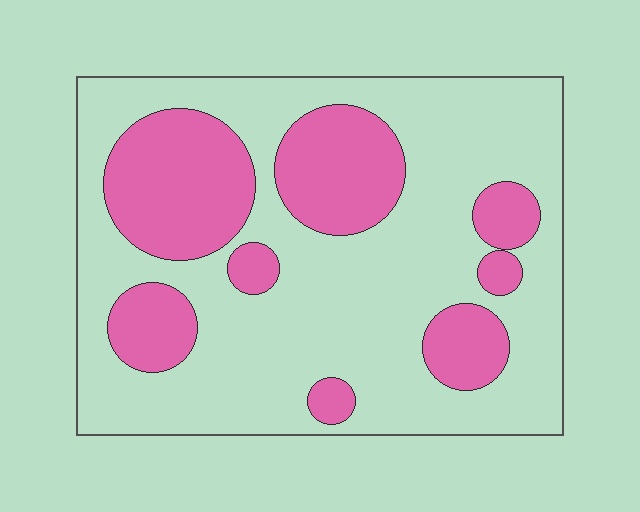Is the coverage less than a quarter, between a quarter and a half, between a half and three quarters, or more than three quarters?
Between a quarter and a half.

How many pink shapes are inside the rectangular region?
8.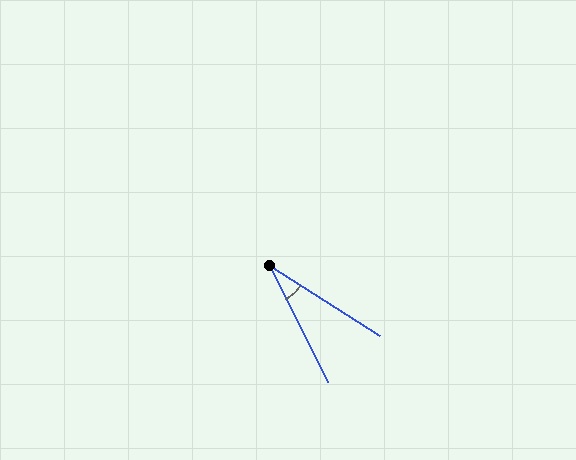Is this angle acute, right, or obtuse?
It is acute.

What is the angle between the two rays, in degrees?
Approximately 31 degrees.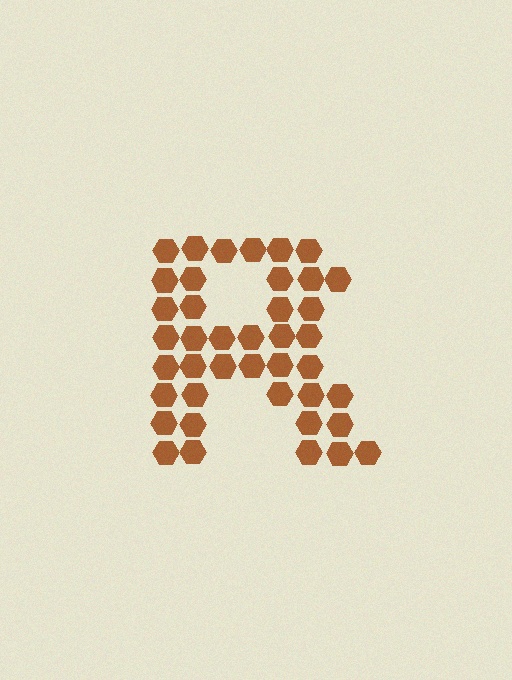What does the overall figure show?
The overall figure shows the letter R.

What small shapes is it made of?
It is made of small hexagons.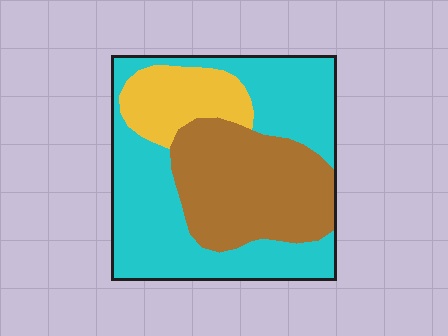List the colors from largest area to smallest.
From largest to smallest: cyan, brown, yellow.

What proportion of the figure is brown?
Brown takes up between a quarter and a half of the figure.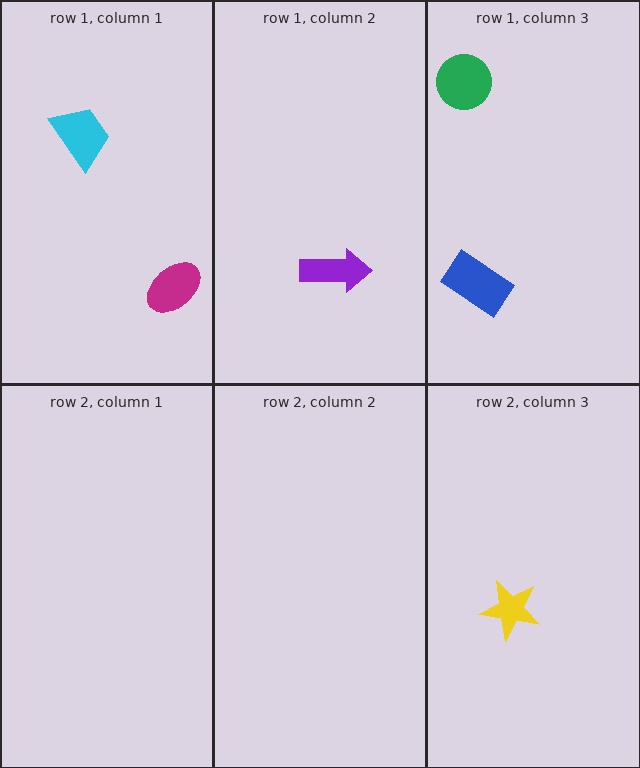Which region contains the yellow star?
The row 2, column 3 region.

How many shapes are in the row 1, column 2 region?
1.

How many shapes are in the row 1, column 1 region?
2.